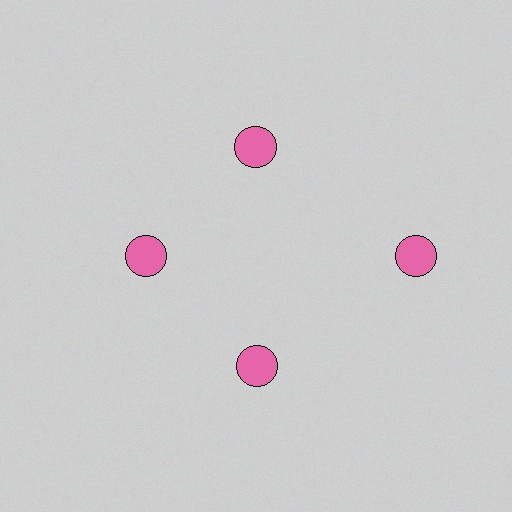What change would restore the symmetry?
The symmetry would be restored by moving it inward, back onto the ring so that all 4 circles sit at equal angles and equal distance from the center.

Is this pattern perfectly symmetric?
No. The 4 pink circles are arranged in a ring, but one element near the 3 o'clock position is pushed outward from the center, breaking the 4-fold rotational symmetry.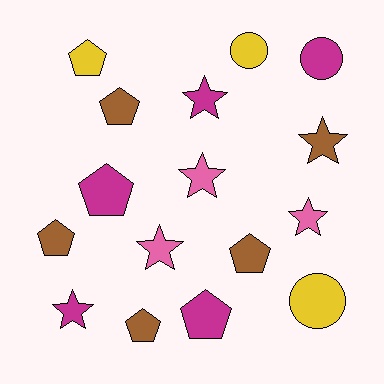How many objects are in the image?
There are 16 objects.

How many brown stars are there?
There is 1 brown star.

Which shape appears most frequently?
Pentagon, with 7 objects.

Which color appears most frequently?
Brown, with 5 objects.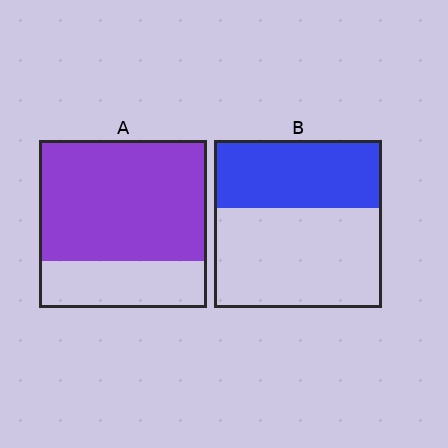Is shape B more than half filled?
No.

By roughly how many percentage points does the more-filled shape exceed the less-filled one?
By roughly 30 percentage points (A over B).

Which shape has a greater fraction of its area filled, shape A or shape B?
Shape A.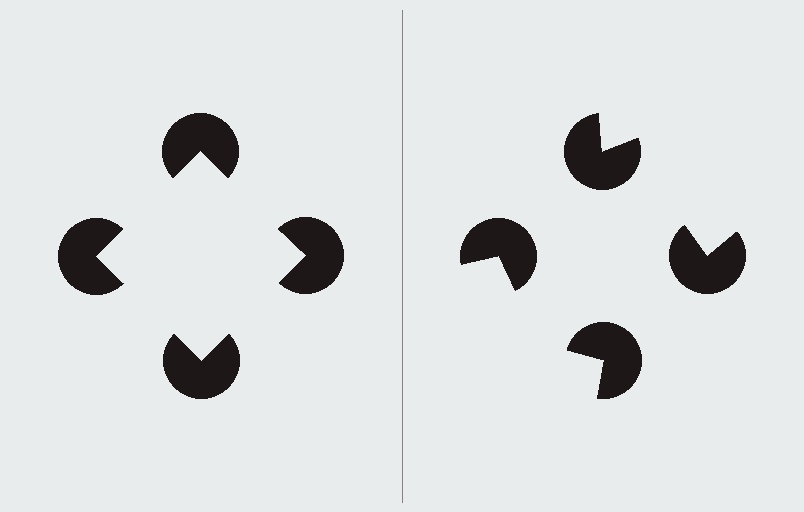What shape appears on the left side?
An illusory square.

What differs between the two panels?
The pac-man discs are positioned identically on both sides; only the wedge orientations differ. On the left they align to a square; on the right they are misaligned.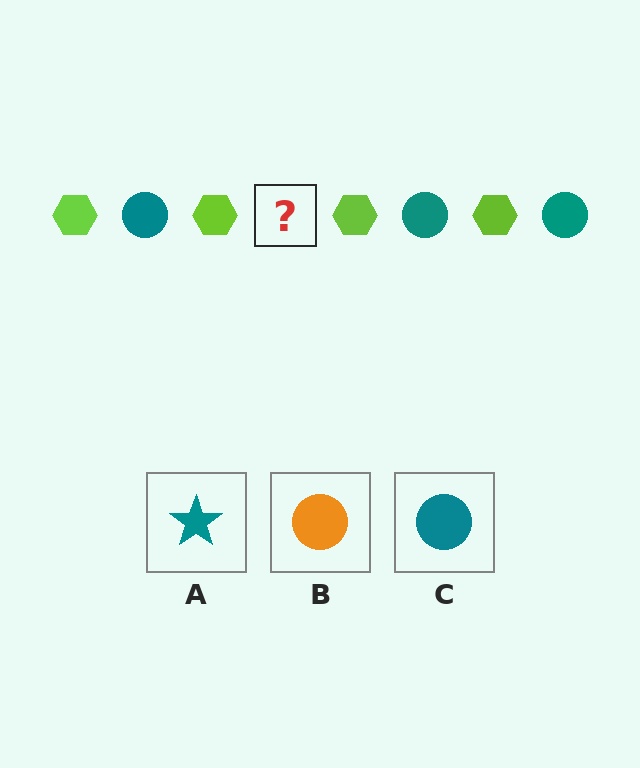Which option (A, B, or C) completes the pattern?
C.